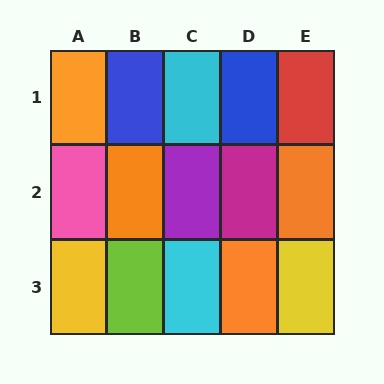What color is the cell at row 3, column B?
Lime.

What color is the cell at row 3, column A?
Yellow.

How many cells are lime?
1 cell is lime.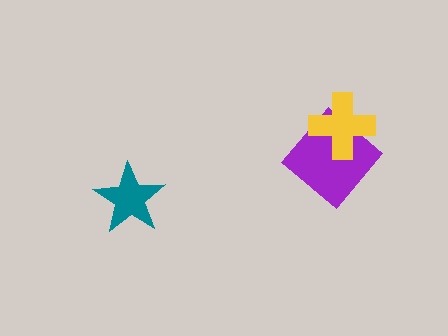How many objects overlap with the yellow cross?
1 object overlaps with the yellow cross.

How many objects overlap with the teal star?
0 objects overlap with the teal star.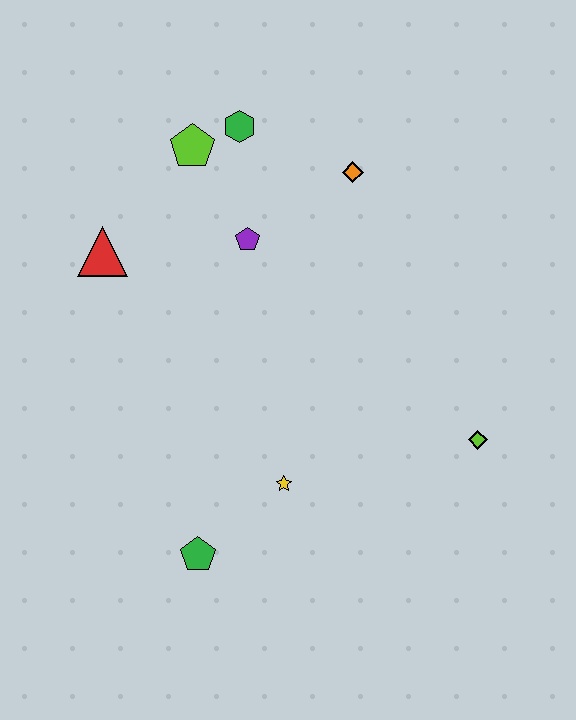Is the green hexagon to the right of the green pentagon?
Yes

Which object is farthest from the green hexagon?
The green pentagon is farthest from the green hexagon.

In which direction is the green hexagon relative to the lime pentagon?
The green hexagon is to the right of the lime pentagon.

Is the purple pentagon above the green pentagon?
Yes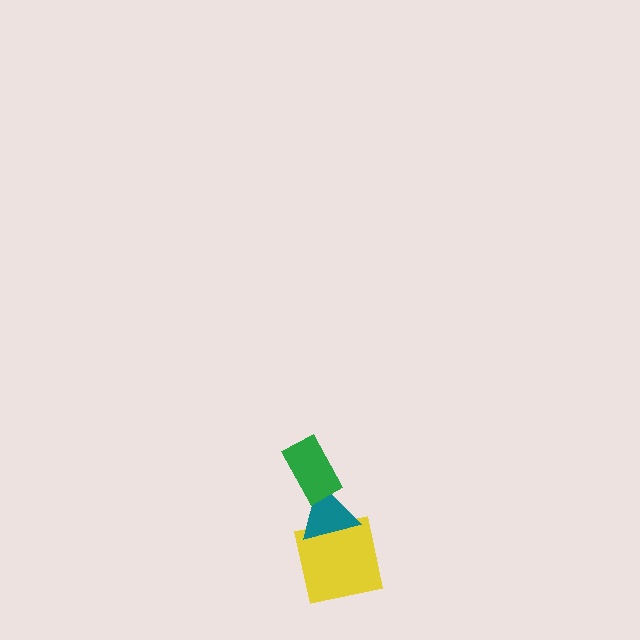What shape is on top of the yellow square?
The teal triangle is on top of the yellow square.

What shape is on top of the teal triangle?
The green rectangle is on top of the teal triangle.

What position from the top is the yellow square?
The yellow square is 3rd from the top.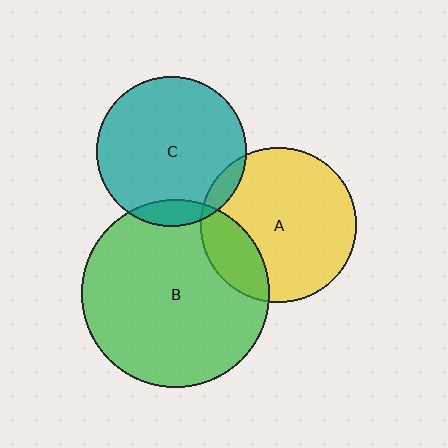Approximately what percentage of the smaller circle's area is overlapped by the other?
Approximately 5%.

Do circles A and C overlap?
Yes.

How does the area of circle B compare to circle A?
Approximately 1.5 times.